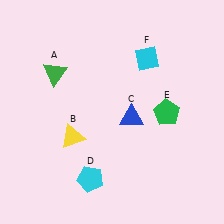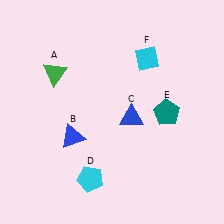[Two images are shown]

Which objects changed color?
B changed from yellow to blue. E changed from green to teal.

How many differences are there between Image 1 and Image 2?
There are 2 differences between the two images.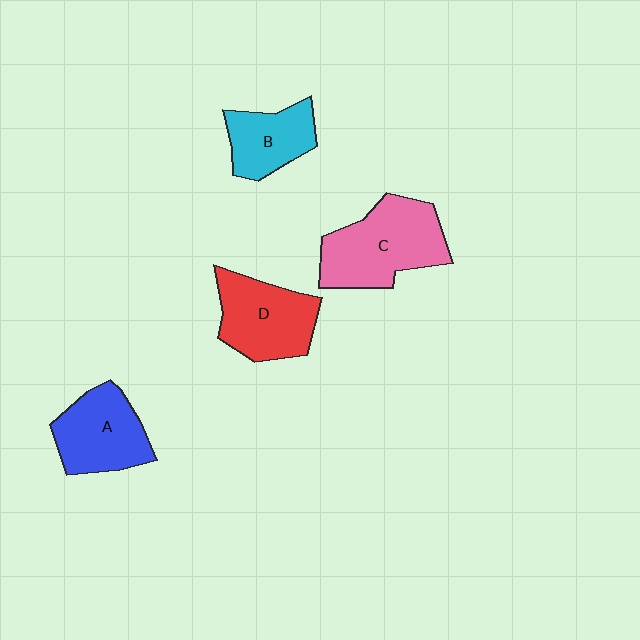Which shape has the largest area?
Shape C (pink).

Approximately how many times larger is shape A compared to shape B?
Approximately 1.3 times.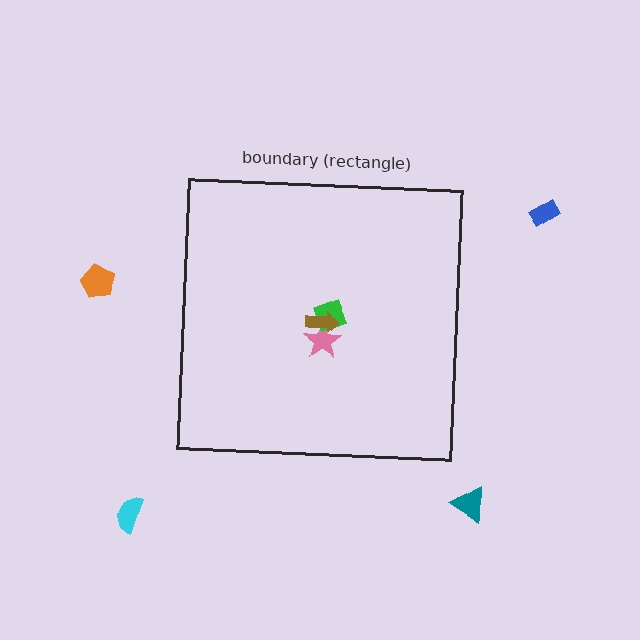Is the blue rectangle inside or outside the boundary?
Outside.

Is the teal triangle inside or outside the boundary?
Outside.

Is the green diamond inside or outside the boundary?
Inside.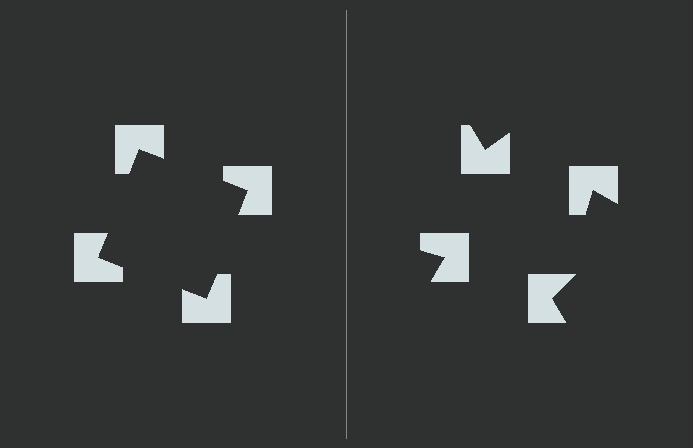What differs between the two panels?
The notched squares are positioned identically on both sides; only the wedge orientations differ. On the left they align to a square; on the right they are misaligned.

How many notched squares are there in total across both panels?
8 — 4 on each side.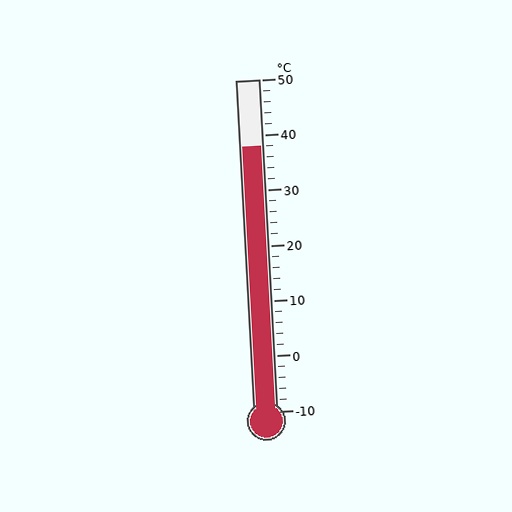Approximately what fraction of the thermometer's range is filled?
The thermometer is filled to approximately 80% of its range.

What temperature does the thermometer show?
The thermometer shows approximately 38°C.